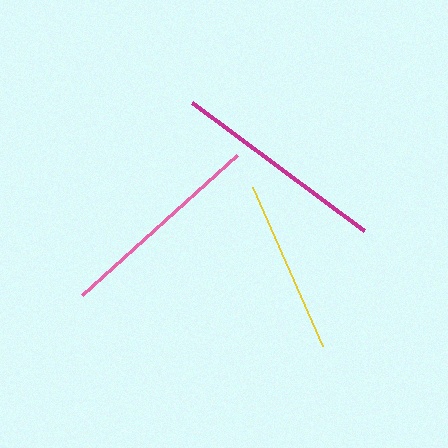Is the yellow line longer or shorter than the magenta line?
The magenta line is longer than the yellow line.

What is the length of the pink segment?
The pink segment is approximately 209 pixels long.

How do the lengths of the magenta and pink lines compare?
The magenta and pink lines are approximately the same length.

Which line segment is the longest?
The magenta line is the longest at approximately 214 pixels.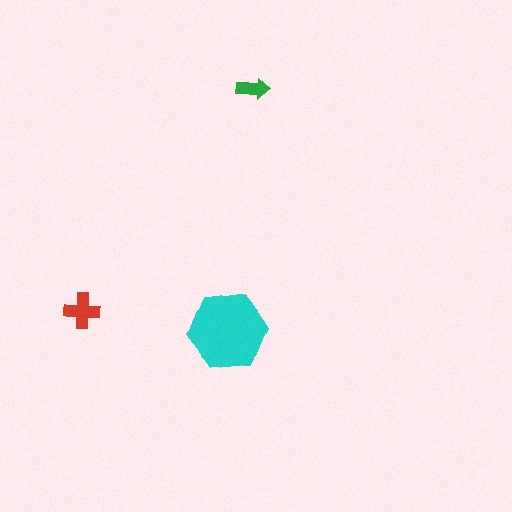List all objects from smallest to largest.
The green arrow, the red cross, the cyan hexagon.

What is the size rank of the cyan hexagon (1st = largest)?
1st.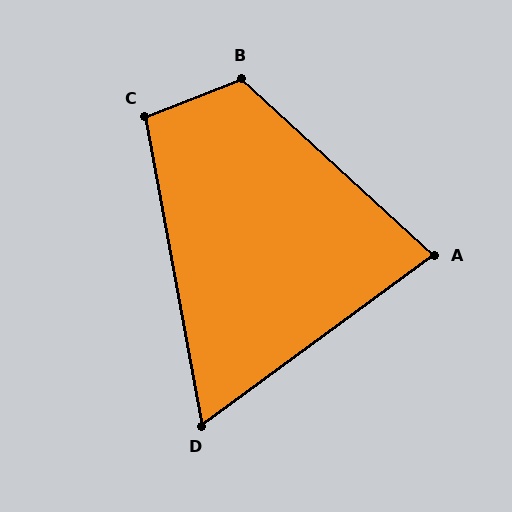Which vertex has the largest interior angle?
B, at approximately 116 degrees.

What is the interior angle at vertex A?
Approximately 79 degrees (acute).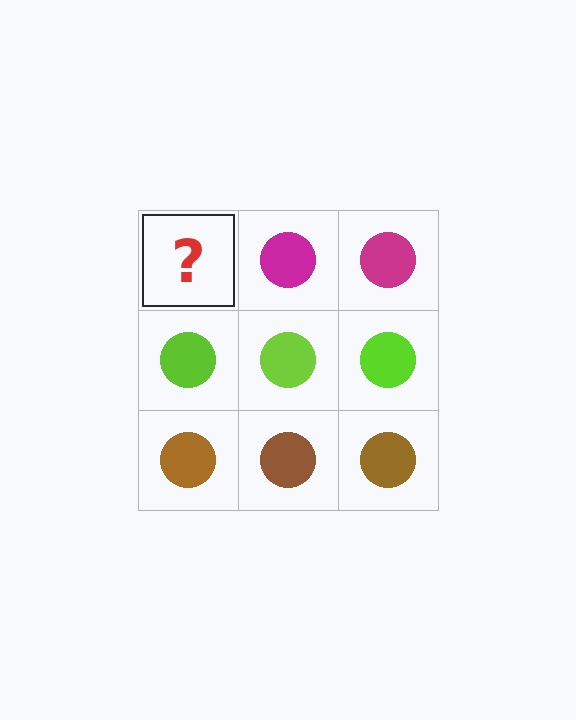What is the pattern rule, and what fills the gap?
The rule is that each row has a consistent color. The gap should be filled with a magenta circle.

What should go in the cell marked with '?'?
The missing cell should contain a magenta circle.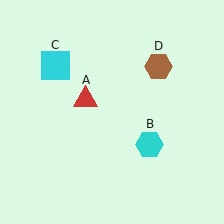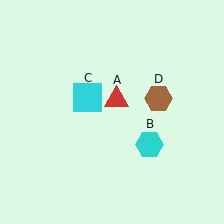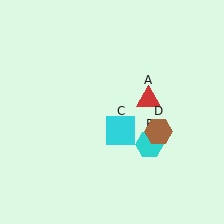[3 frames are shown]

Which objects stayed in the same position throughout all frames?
Cyan hexagon (object B) remained stationary.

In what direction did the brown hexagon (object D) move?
The brown hexagon (object D) moved down.